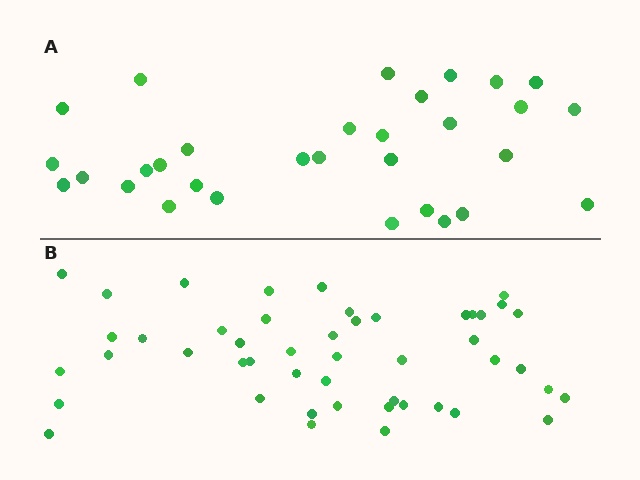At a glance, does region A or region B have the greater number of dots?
Region B (the bottom region) has more dots.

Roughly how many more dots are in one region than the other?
Region B has approximately 15 more dots than region A.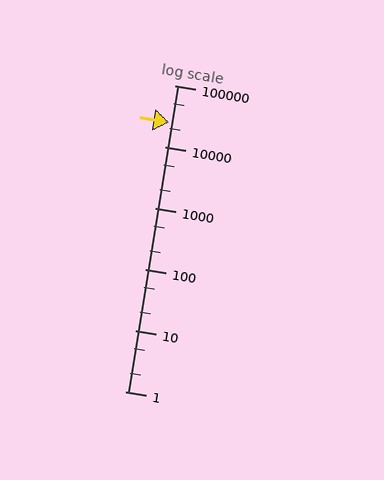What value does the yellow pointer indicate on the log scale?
The pointer indicates approximately 25000.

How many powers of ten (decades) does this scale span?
The scale spans 5 decades, from 1 to 100000.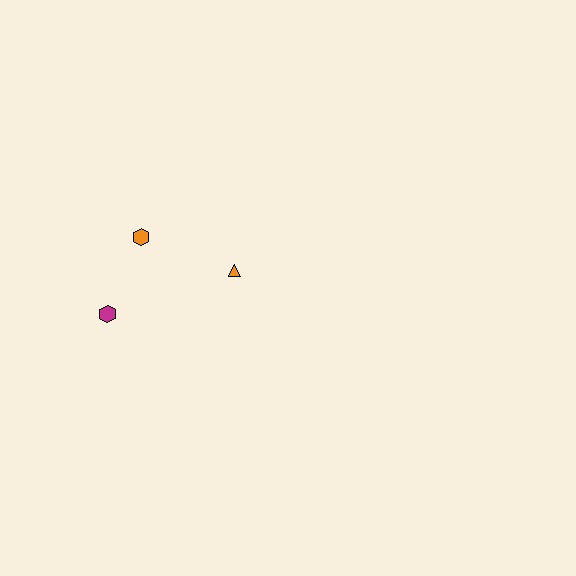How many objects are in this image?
There are 3 objects.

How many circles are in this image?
There are no circles.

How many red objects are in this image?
There are no red objects.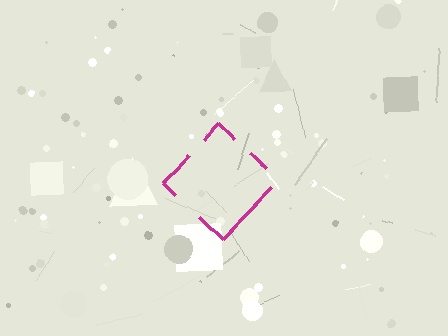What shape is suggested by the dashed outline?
The dashed outline suggests a diamond.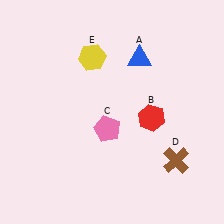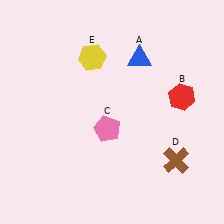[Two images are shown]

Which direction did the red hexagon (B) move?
The red hexagon (B) moved right.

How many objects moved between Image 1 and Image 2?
1 object moved between the two images.